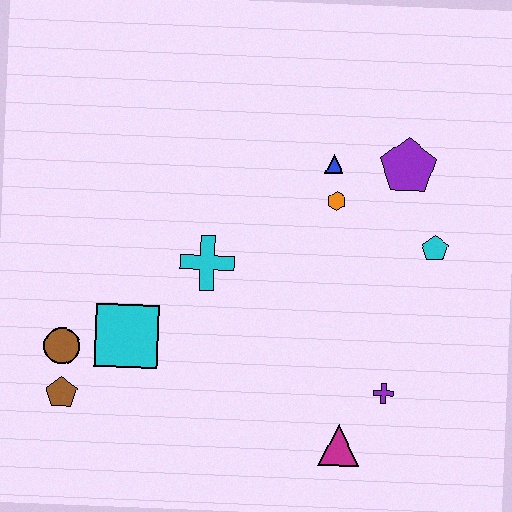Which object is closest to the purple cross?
The magenta triangle is closest to the purple cross.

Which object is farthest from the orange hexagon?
The brown pentagon is farthest from the orange hexagon.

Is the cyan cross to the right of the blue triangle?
No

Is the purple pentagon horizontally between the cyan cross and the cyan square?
No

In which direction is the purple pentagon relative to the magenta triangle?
The purple pentagon is above the magenta triangle.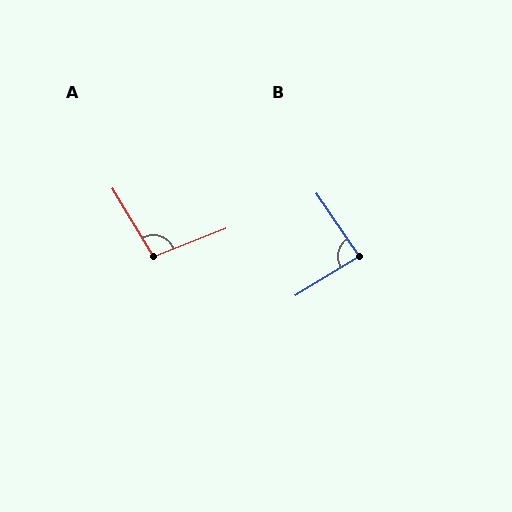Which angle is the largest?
A, at approximately 100 degrees.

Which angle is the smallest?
B, at approximately 87 degrees.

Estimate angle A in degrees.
Approximately 100 degrees.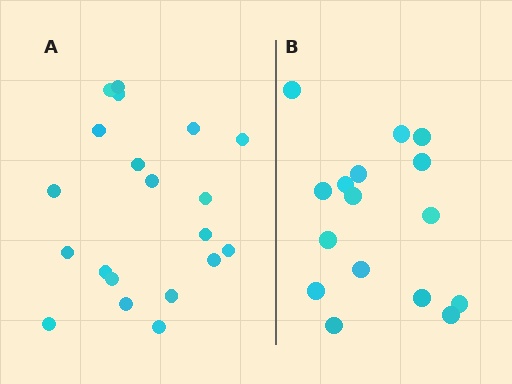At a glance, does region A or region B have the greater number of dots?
Region A (the left region) has more dots.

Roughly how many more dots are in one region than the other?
Region A has about 4 more dots than region B.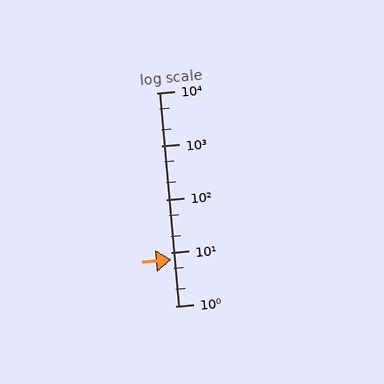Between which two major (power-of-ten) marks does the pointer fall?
The pointer is between 1 and 10.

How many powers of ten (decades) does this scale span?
The scale spans 4 decades, from 1 to 10000.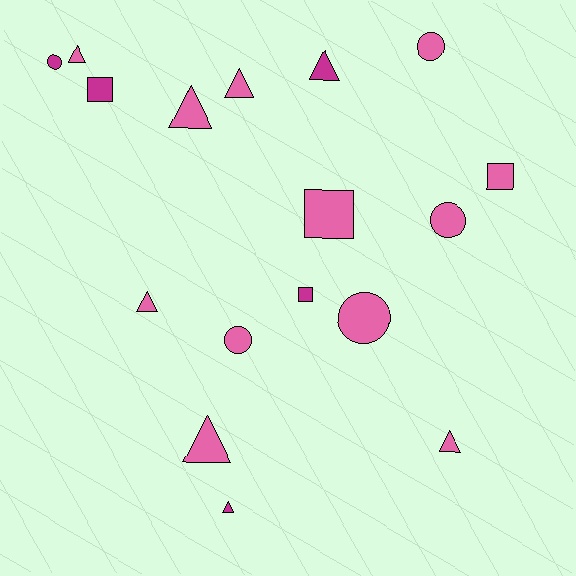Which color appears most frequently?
Pink, with 12 objects.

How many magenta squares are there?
There are 2 magenta squares.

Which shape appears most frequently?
Triangle, with 8 objects.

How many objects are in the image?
There are 17 objects.